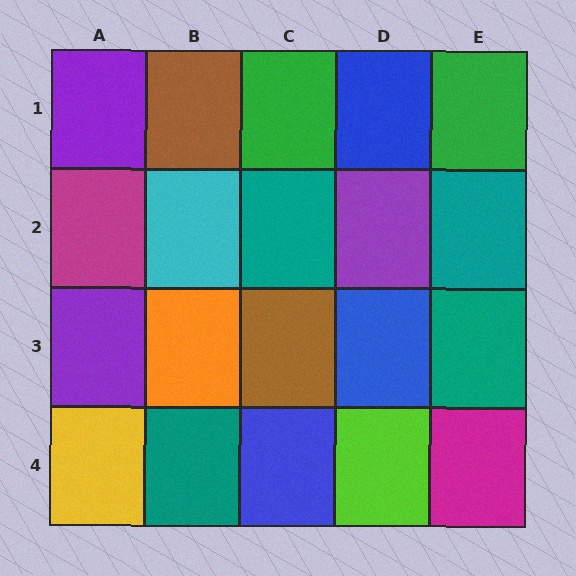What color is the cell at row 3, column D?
Blue.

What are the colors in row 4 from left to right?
Yellow, teal, blue, lime, magenta.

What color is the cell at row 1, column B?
Brown.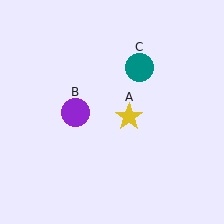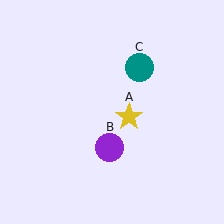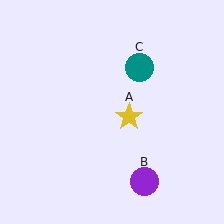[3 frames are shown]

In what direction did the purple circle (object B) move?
The purple circle (object B) moved down and to the right.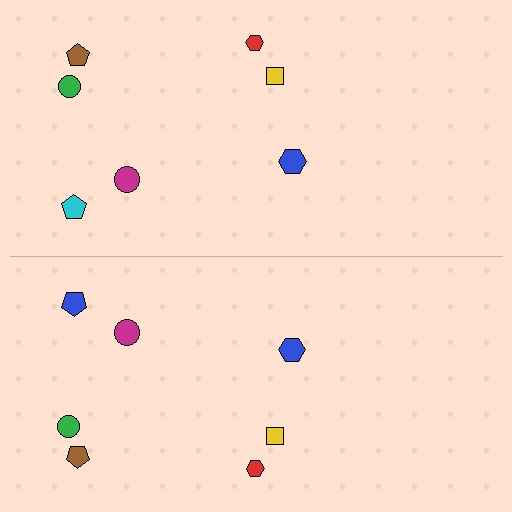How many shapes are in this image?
There are 14 shapes in this image.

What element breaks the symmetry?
The blue pentagon on the bottom side breaks the symmetry — its mirror counterpart is cyan.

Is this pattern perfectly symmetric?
No, the pattern is not perfectly symmetric. The blue pentagon on the bottom side breaks the symmetry — its mirror counterpart is cyan.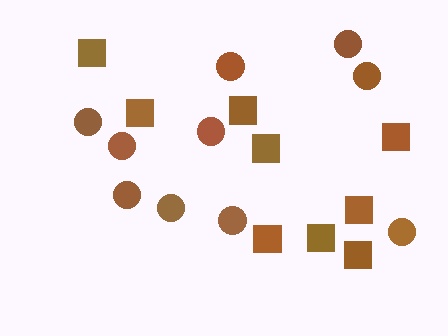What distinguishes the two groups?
There are 2 groups: one group of squares (9) and one group of circles (10).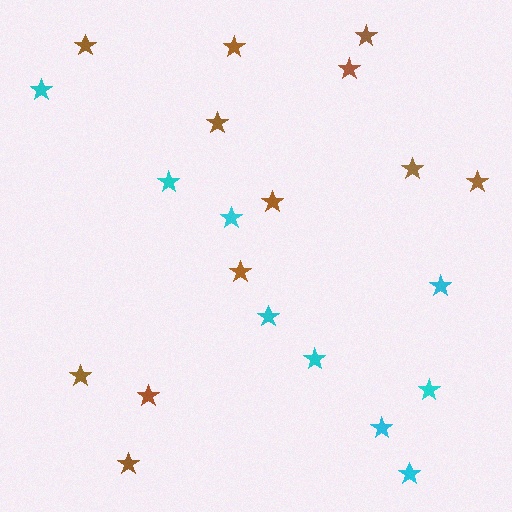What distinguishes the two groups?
There are 2 groups: one group of cyan stars (9) and one group of brown stars (12).